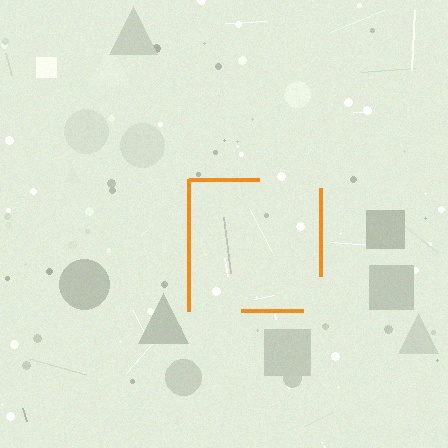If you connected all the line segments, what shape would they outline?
They would outline a square.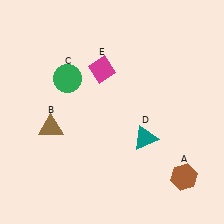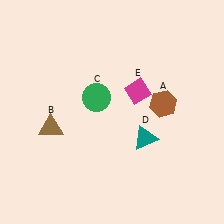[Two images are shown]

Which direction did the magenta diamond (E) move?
The magenta diamond (E) moved right.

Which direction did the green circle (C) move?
The green circle (C) moved right.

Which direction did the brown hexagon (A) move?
The brown hexagon (A) moved up.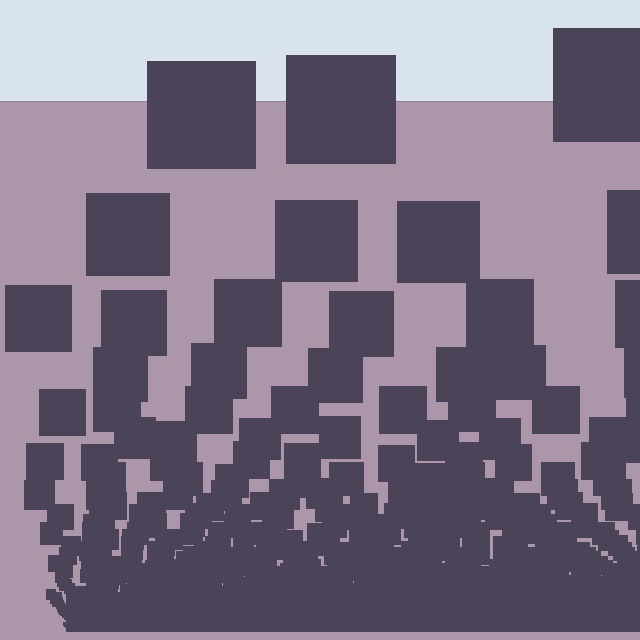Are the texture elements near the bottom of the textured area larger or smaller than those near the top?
Smaller. The gradient is inverted — elements near the bottom are smaller and denser.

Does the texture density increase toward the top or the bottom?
Density increases toward the bottom.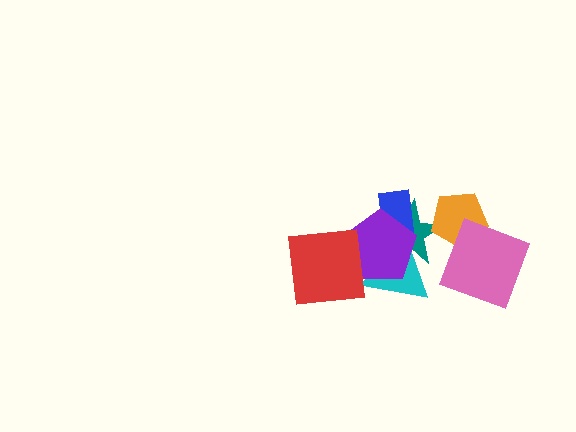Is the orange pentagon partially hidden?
Yes, it is partially covered by another shape.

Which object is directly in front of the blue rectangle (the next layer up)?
The cyan triangle is directly in front of the blue rectangle.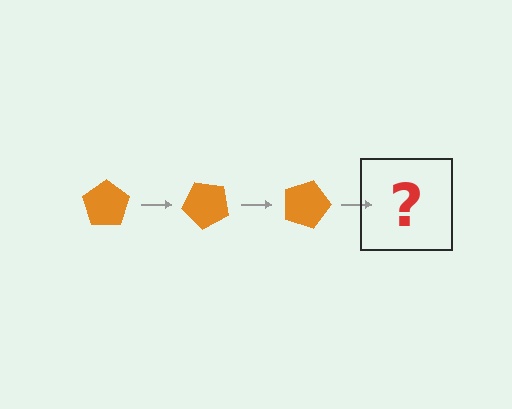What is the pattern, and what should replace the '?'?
The pattern is that the pentagon rotates 45 degrees each step. The '?' should be an orange pentagon rotated 135 degrees.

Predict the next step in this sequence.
The next step is an orange pentagon rotated 135 degrees.